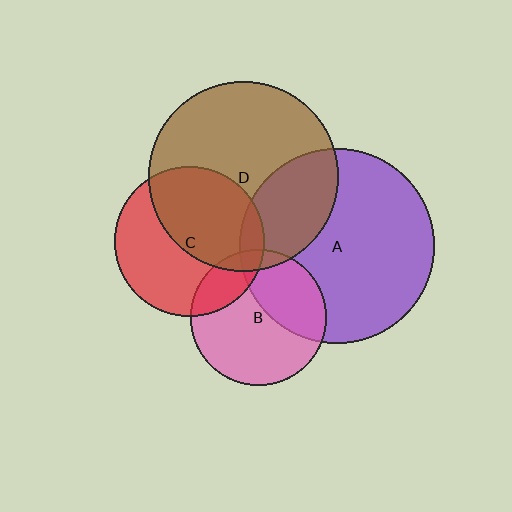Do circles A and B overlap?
Yes.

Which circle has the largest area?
Circle A (purple).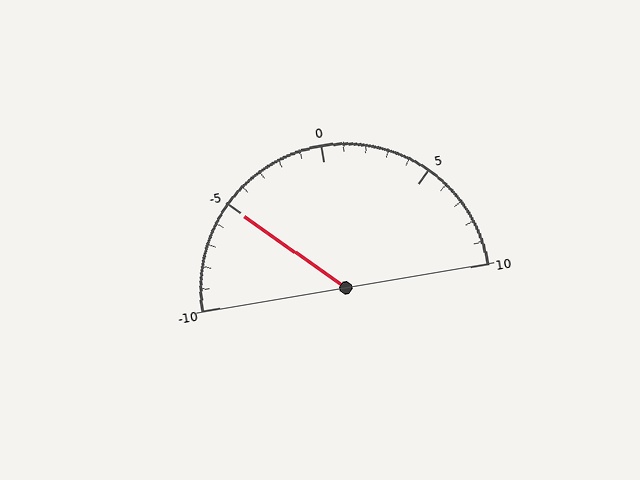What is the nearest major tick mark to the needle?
The nearest major tick mark is -5.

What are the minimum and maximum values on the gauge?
The gauge ranges from -10 to 10.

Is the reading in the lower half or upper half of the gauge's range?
The reading is in the lower half of the range (-10 to 10).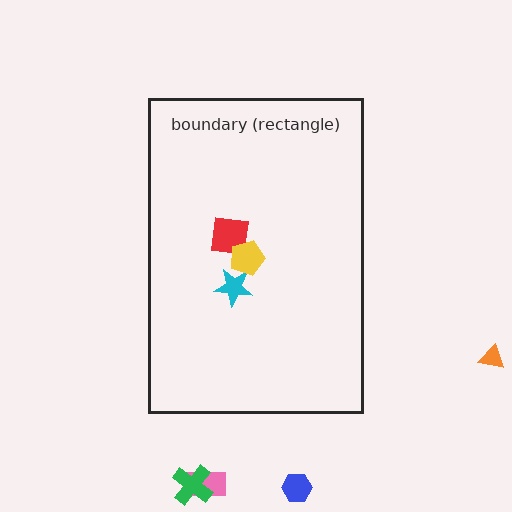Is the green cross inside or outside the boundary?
Outside.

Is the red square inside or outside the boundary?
Inside.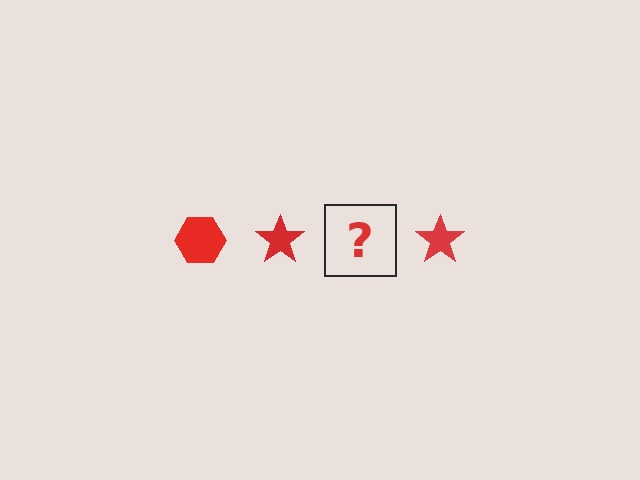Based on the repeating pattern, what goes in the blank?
The blank should be a red hexagon.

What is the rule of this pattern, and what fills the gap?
The rule is that the pattern cycles through hexagon, star shapes in red. The gap should be filled with a red hexagon.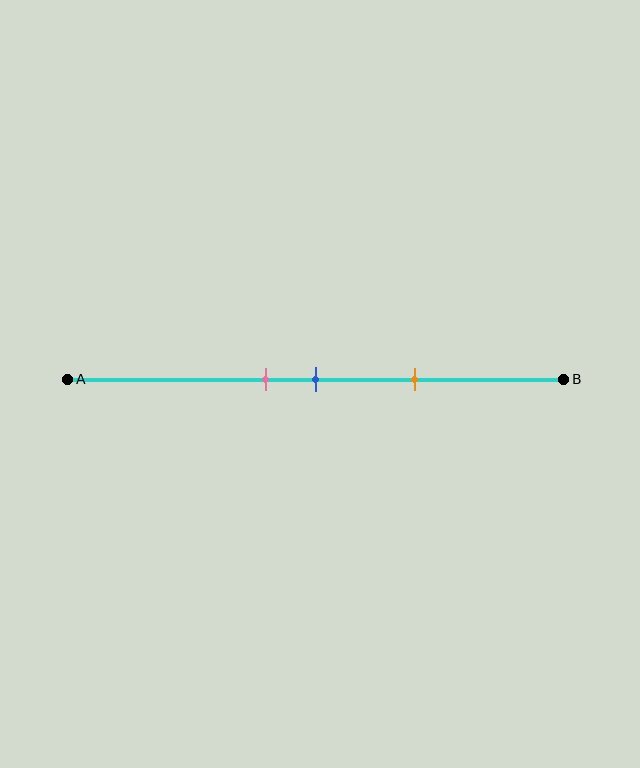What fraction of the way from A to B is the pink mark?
The pink mark is approximately 40% (0.4) of the way from A to B.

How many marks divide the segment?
There are 3 marks dividing the segment.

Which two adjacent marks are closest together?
The pink and blue marks are the closest adjacent pair.